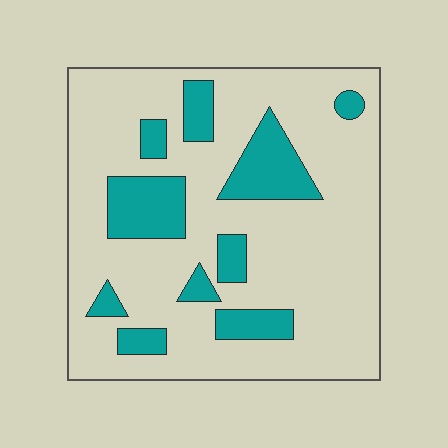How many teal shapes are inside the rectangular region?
10.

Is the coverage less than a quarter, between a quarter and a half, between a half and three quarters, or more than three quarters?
Less than a quarter.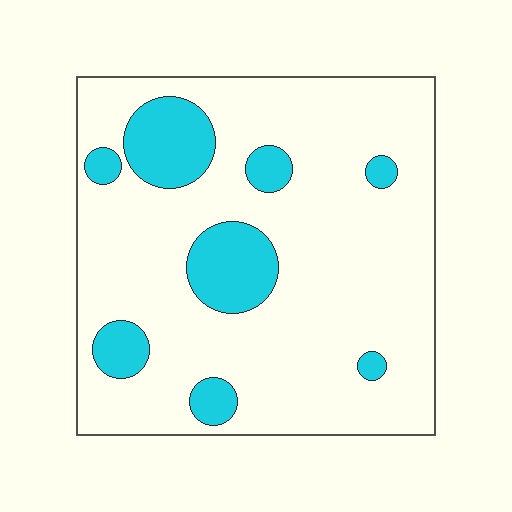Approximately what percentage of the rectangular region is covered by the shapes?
Approximately 15%.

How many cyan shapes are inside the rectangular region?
8.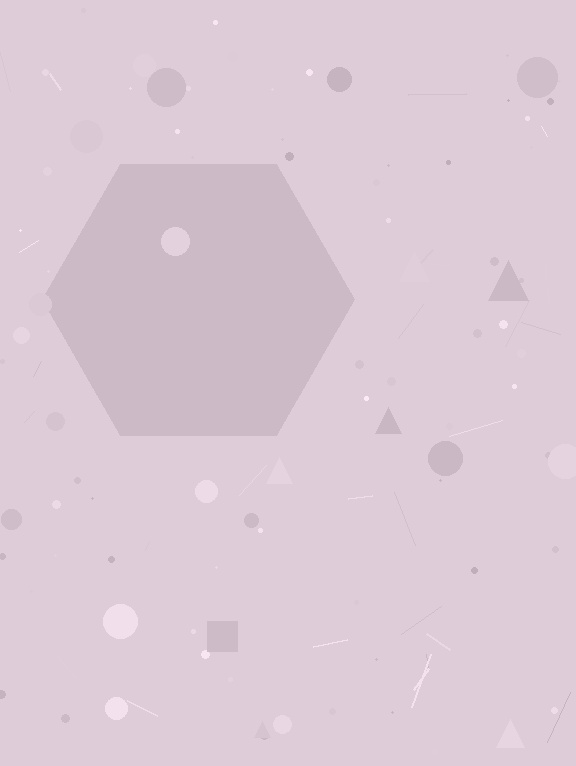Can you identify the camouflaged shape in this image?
The camouflaged shape is a hexagon.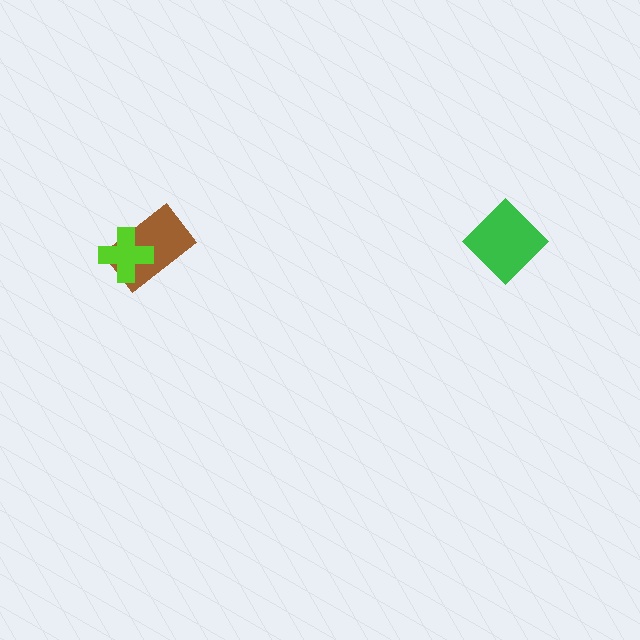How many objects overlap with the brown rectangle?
1 object overlaps with the brown rectangle.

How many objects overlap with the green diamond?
0 objects overlap with the green diamond.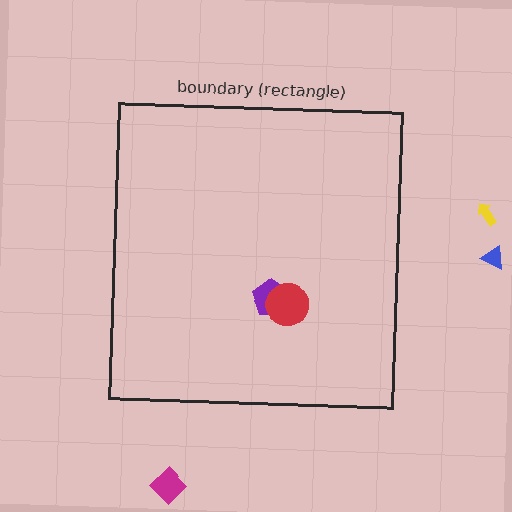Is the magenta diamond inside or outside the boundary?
Outside.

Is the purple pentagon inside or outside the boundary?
Inside.